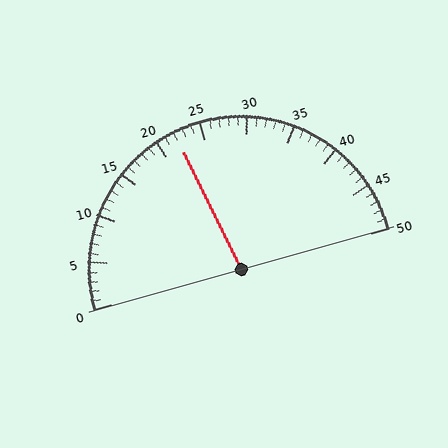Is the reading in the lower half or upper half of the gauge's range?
The reading is in the lower half of the range (0 to 50).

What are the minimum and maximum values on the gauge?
The gauge ranges from 0 to 50.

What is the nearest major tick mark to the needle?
The nearest major tick mark is 20.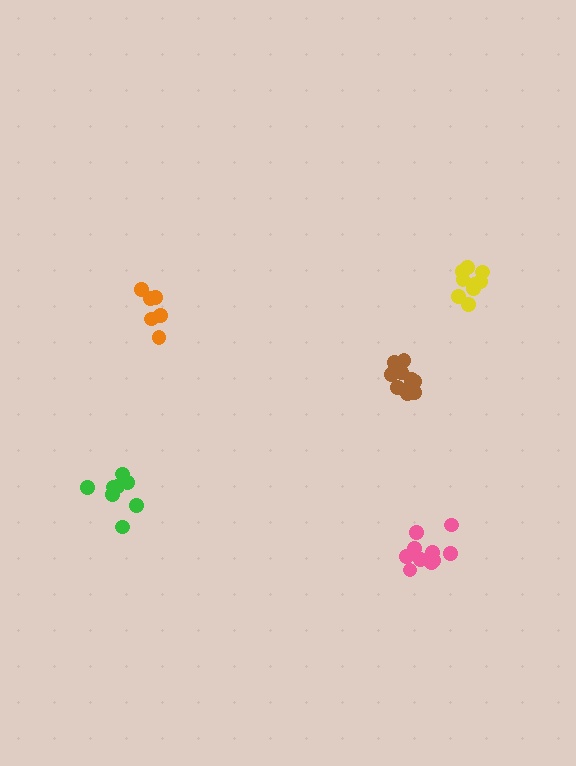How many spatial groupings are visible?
There are 5 spatial groupings.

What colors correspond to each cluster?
The clusters are colored: pink, yellow, orange, green, brown.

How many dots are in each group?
Group 1: 10 dots, Group 2: 9 dots, Group 3: 6 dots, Group 4: 8 dots, Group 5: 11 dots (44 total).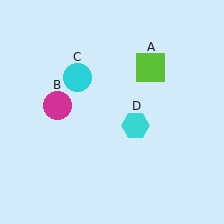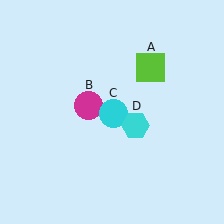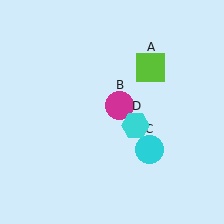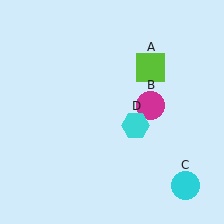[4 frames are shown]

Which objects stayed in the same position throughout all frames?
Lime square (object A) and cyan hexagon (object D) remained stationary.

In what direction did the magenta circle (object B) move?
The magenta circle (object B) moved right.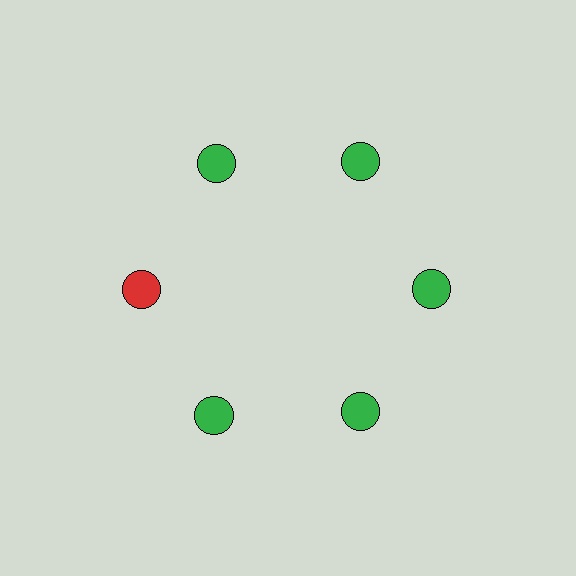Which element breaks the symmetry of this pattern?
The red circle at roughly the 9 o'clock position breaks the symmetry. All other shapes are green circles.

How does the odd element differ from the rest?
It has a different color: red instead of green.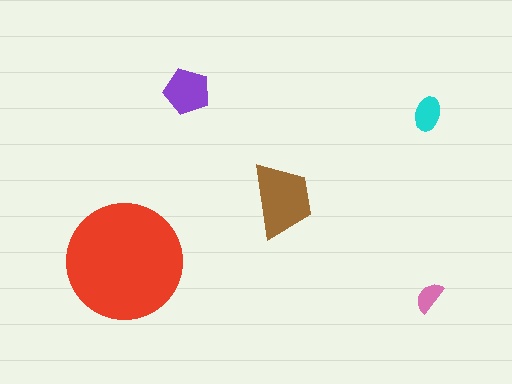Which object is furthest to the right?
The pink semicircle is rightmost.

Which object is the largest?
The red circle.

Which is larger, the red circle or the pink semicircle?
The red circle.